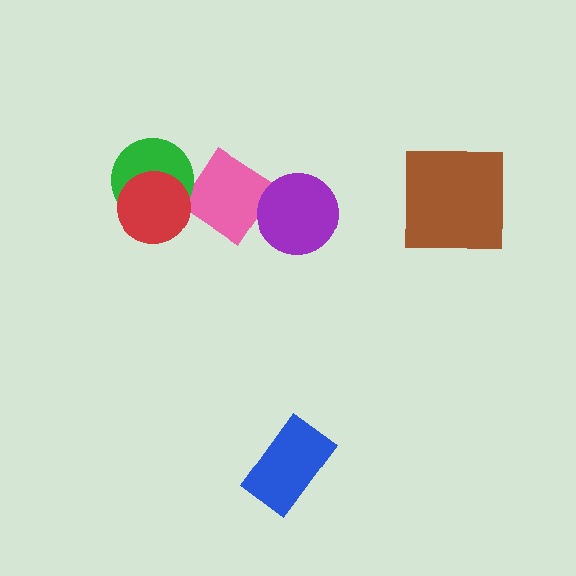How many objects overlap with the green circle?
1 object overlaps with the green circle.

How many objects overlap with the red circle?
1 object overlaps with the red circle.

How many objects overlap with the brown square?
0 objects overlap with the brown square.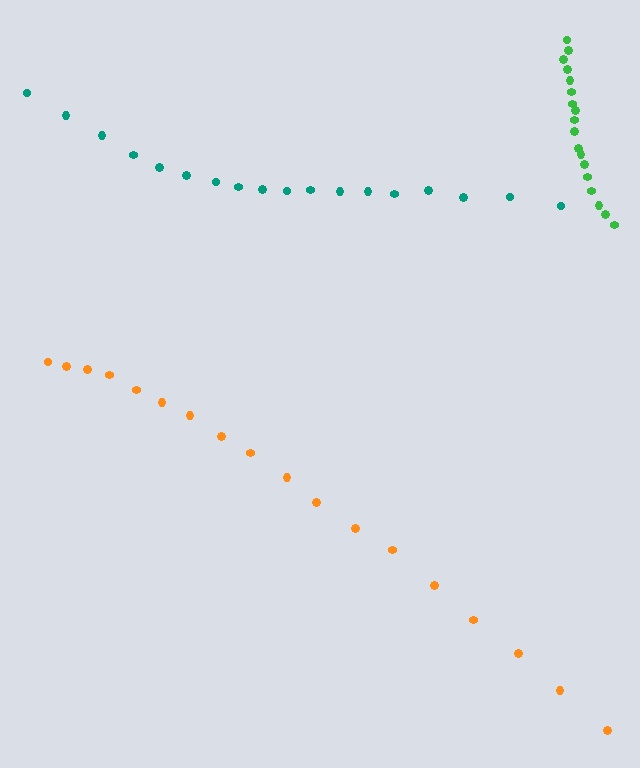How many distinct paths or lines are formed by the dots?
There are 3 distinct paths.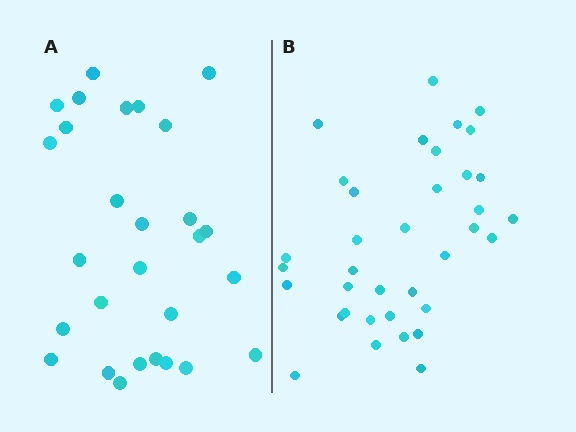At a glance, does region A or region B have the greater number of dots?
Region B (the right region) has more dots.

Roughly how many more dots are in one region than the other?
Region B has roughly 8 or so more dots than region A.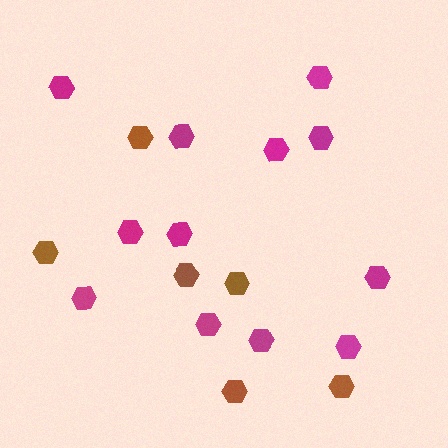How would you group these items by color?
There are 2 groups: one group of magenta hexagons (12) and one group of brown hexagons (6).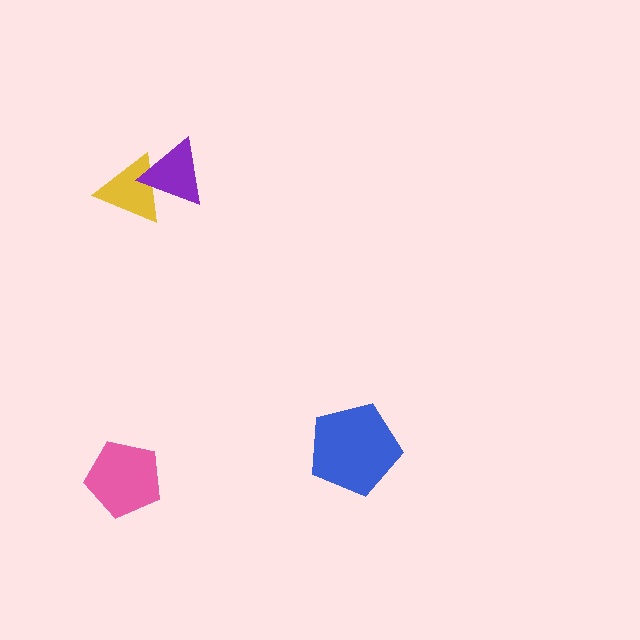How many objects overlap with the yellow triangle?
1 object overlaps with the yellow triangle.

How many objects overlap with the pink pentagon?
0 objects overlap with the pink pentagon.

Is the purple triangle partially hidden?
No, no other shape covers it.